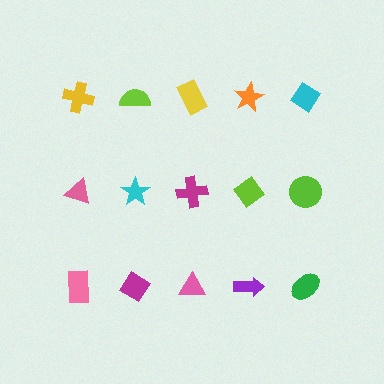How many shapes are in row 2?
5 shapes.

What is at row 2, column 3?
A magenta cross.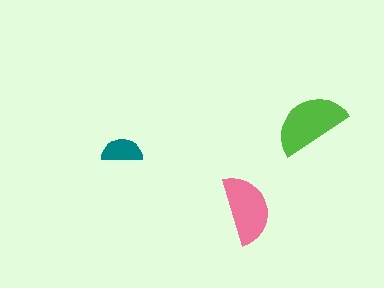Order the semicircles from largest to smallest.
the lime one, the pink one, the teal one.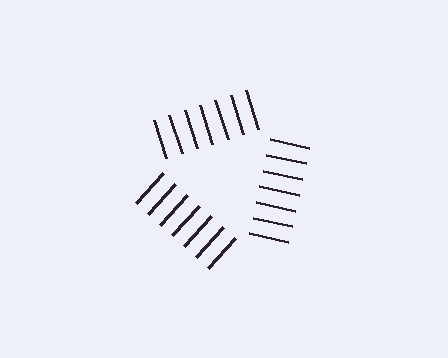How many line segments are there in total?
21 — 7 along each of the 3 edges.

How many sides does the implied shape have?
3 sides — the line-ends trace a triangle.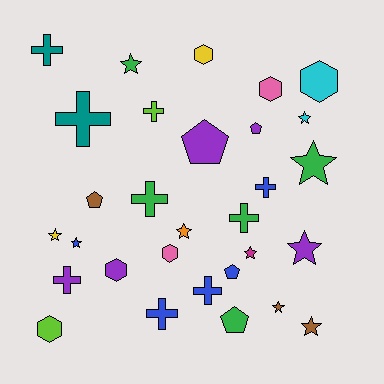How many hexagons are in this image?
There are 6 hexagons.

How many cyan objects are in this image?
There are 2 cyan objects.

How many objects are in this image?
There are 30 objects.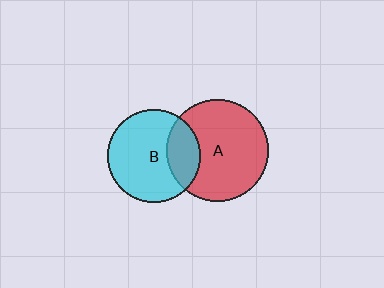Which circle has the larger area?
Circle A (red).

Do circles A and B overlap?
Yes.